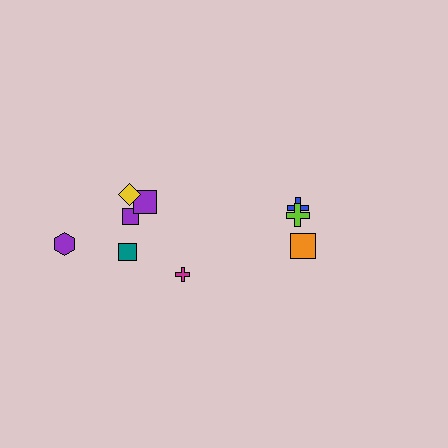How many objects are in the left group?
There are 6 objects.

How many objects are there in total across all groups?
There are 9 objects.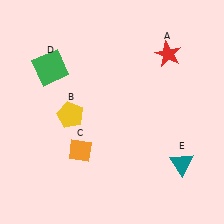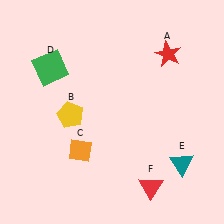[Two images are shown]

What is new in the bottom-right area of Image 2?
A red triangle (F) was added in the bottom-right area of Image 2.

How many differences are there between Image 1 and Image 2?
There is 1 difference between the two images.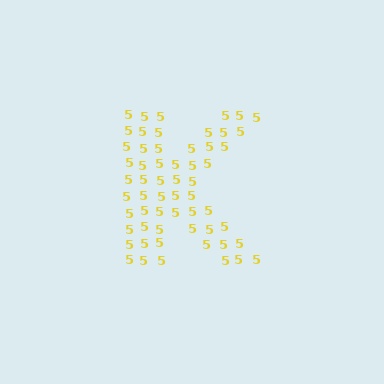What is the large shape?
The large shape is the letter K.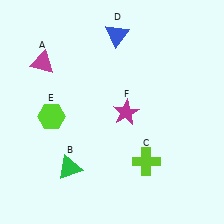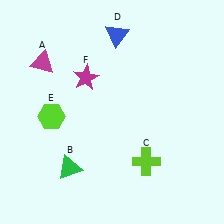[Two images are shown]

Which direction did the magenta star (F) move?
The magenta star (F) moved left.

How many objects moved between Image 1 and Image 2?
1 object moved between the two images.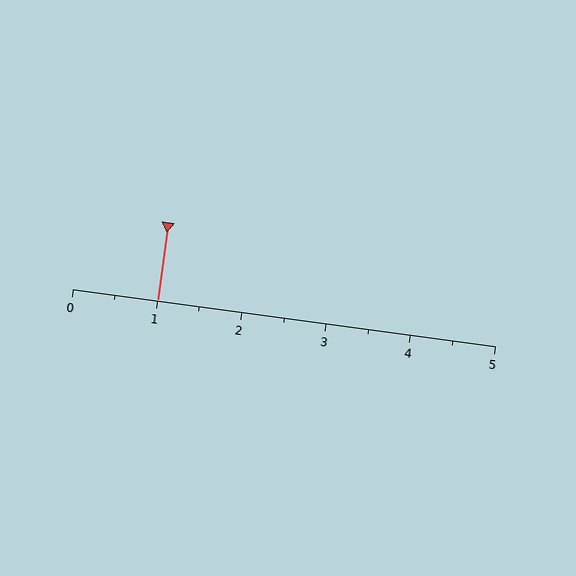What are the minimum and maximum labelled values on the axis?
The axis runs from 0 to 5.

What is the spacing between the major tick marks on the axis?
The major ticks are spaced 1 apart.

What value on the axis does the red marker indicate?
The marker indicates approximately 1.